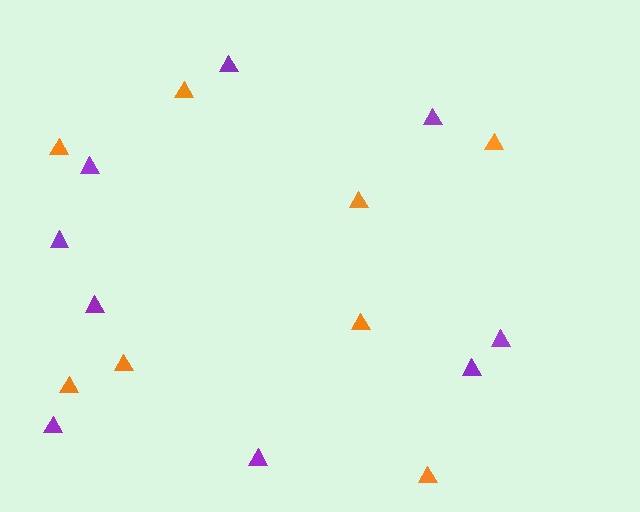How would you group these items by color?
There are 2 groups: one group of purple triangles (9) and one group of orange triangles (8).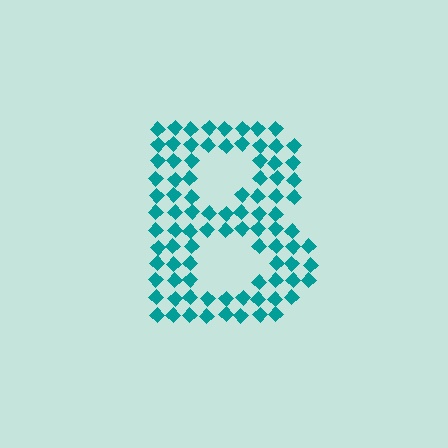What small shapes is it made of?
It is made of small diamonds.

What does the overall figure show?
The overall figure shows the letter B.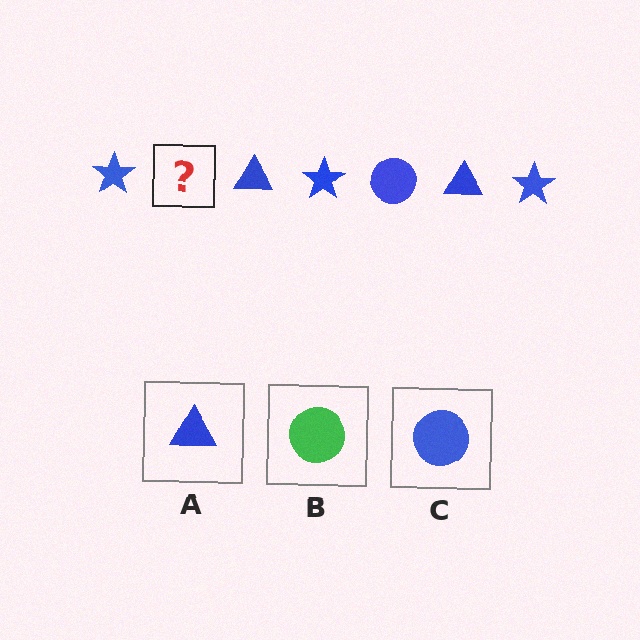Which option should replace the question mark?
Option C.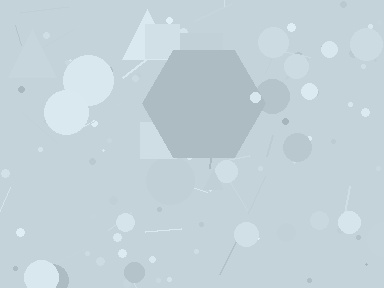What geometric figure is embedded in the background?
A hexagon is embedded in the background.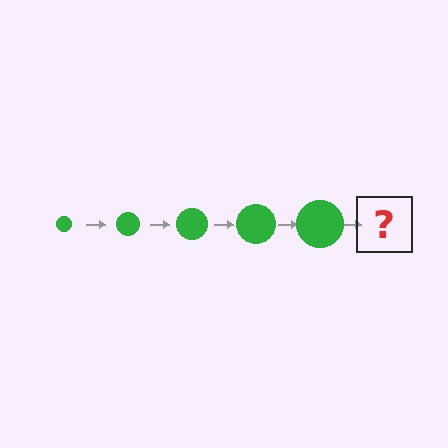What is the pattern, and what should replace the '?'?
The pattern is that the circle gets progressively larger each step. The '?' should be a green circle, larger than the previous one.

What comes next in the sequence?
The next element should be a green circle, larger than the previous one.